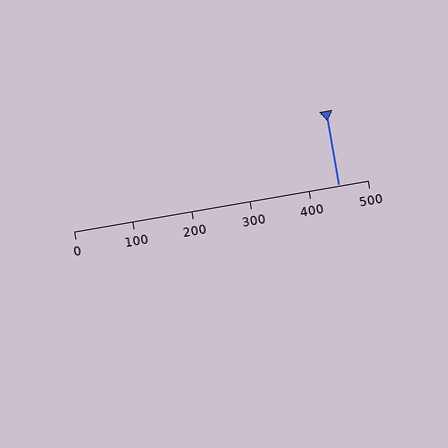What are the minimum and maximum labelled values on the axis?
The axis runs from 0 to 500.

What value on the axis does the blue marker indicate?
The marker indicates approximately 450.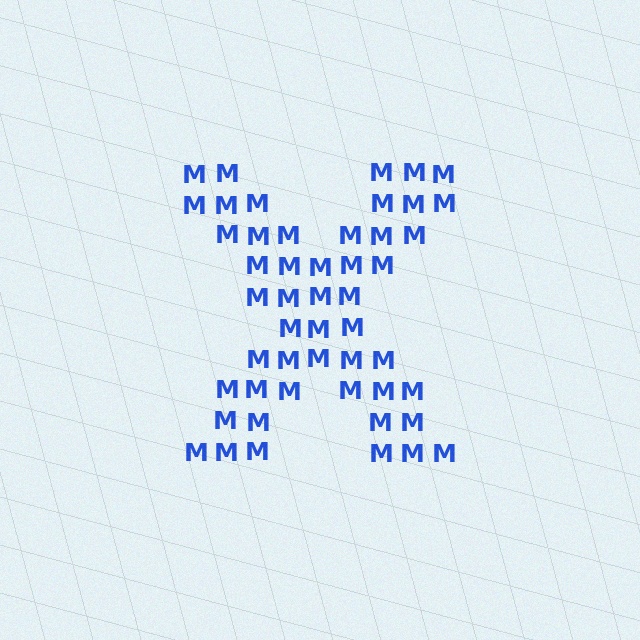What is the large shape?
The large shape is the letter X.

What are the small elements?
The small elements are letter M's.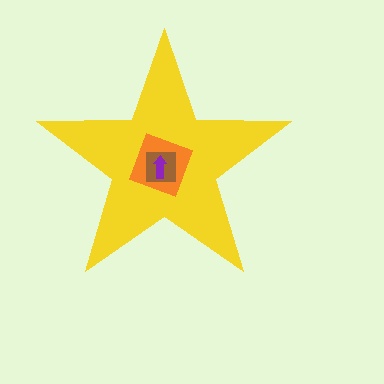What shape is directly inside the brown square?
The purple arrow.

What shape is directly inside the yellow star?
The orange diamond.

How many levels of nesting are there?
4.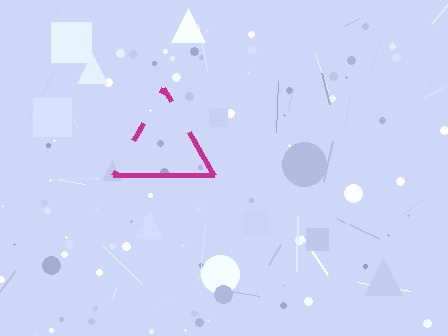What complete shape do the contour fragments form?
The contour fragments form a triangle.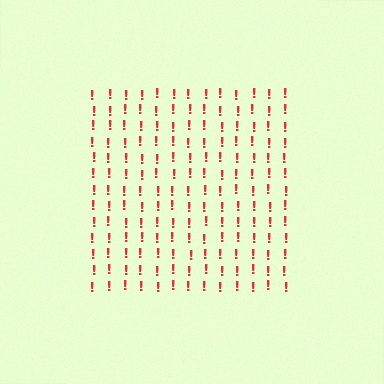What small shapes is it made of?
It is made of small exclamation marks.